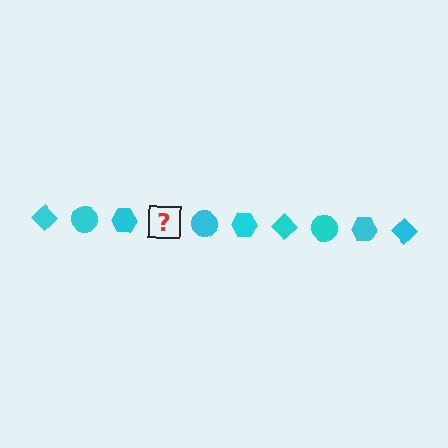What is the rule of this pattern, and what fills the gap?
The rule is that the pattern cycles through diamond, circle, hexagon shapes in cyan. The gap should be filled with a cyan diamond.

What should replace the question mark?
The question mark should be replaced with a cyan diamond.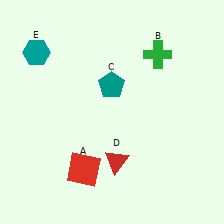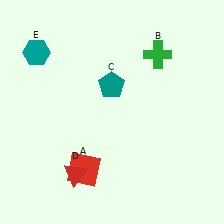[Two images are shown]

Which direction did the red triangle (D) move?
The red triangle (D) moved left.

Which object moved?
The red triangle (D) moved left.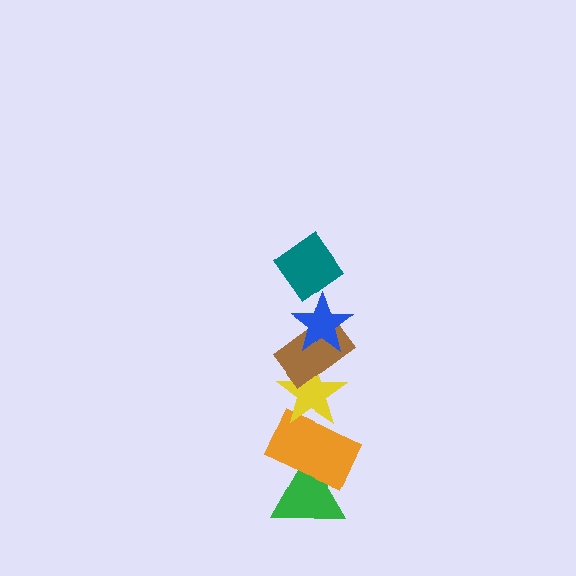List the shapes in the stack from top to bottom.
From top to bottom: the teal diamond, the blue star, the brown rectangle, the yellow star, the orange rectangle, the green triangle.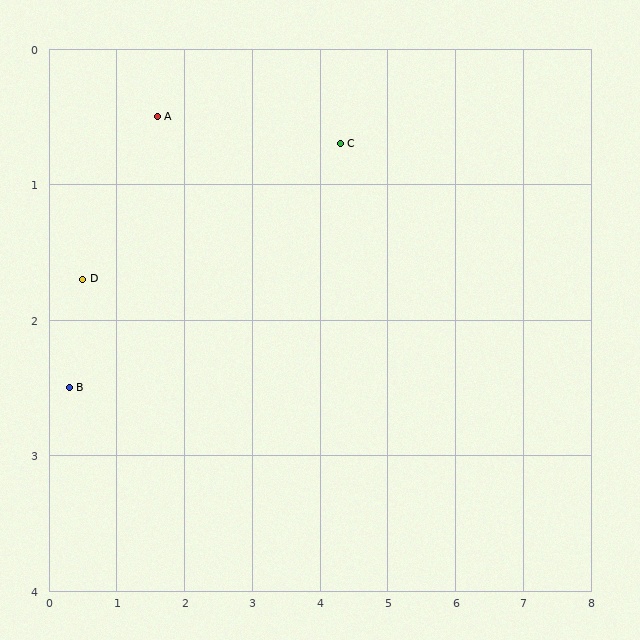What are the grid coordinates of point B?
Point B is at approximately (0.3, 2.5).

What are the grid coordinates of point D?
Point D is at approximately (0.5, 1.7).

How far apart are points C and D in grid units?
Points C and D are about 3.9 grid units apart.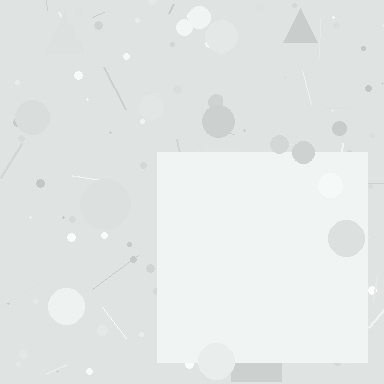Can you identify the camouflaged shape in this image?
The camouflaged shape is a square.